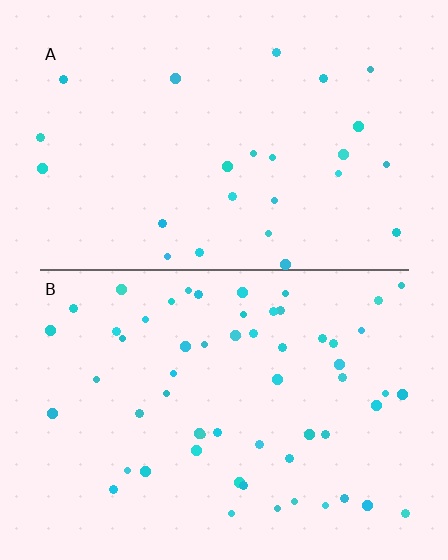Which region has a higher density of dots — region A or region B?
B (the bottom).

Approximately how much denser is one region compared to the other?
Approximately 2.3× — region B over region A.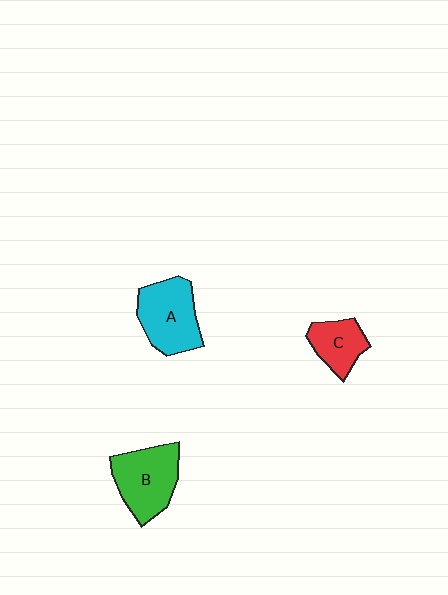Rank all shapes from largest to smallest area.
From largest to smallest: B (green), A (cyan), C (red).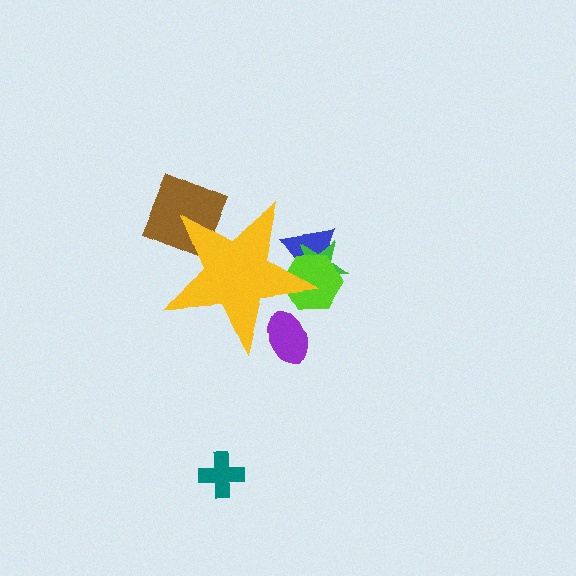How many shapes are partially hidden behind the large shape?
5 shapes are partially hidden.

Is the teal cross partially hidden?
No, the teal cross is fully visible.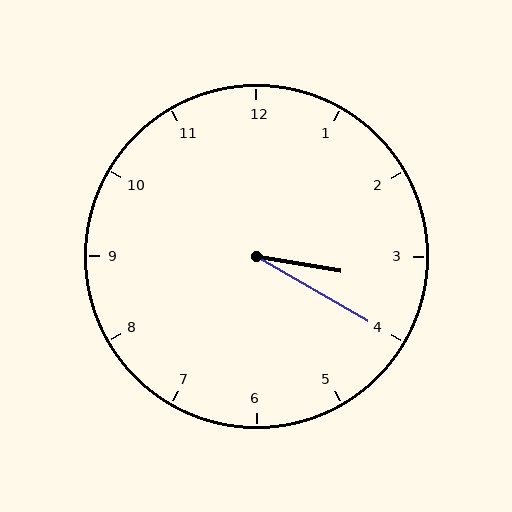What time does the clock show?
3:20.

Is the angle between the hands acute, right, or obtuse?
It is acute.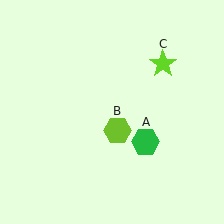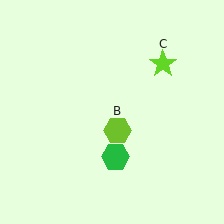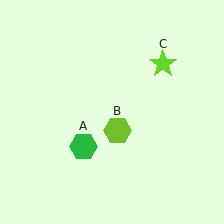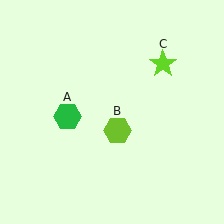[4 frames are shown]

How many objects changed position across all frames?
1 object changed position: green hexagon (object A).